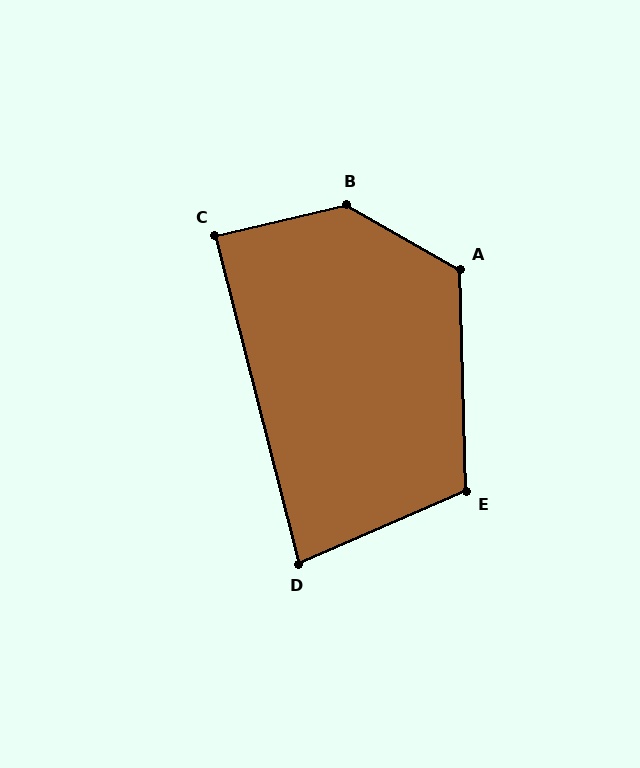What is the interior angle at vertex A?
Approximately 121 degrees (obtuse).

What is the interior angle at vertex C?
Approximately 89 degrees (approximately right).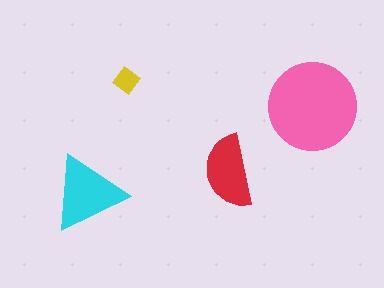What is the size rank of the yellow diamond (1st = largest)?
4th.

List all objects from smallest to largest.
The yellow diamond, the red semicircle, the cyan triangle, the pink circle.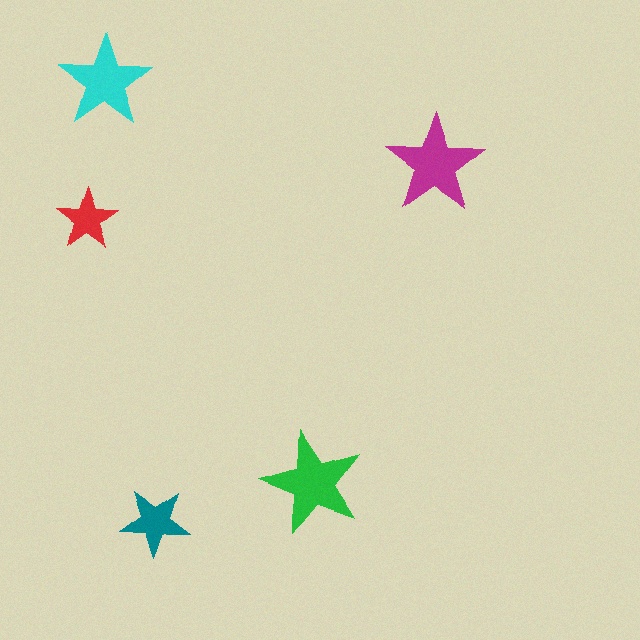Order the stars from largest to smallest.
the green one, the magenta one, the cyan one, the teal one, the red one.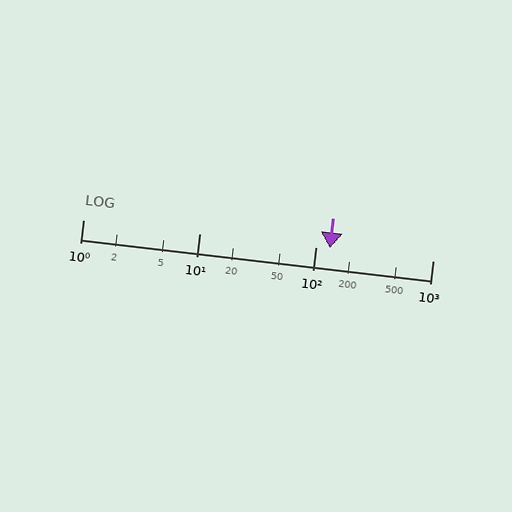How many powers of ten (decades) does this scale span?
The scale spans 3 decades, from 1 to 1000.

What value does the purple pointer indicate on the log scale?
The pointer indicates approximately 130.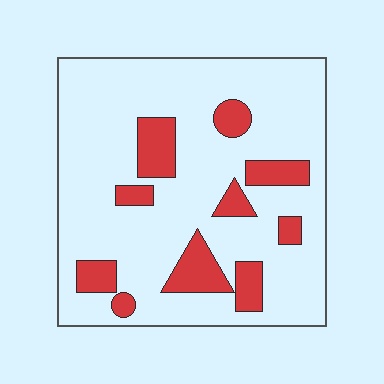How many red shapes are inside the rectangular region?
10.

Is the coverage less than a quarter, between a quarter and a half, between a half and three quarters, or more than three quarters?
Less than a quarter.